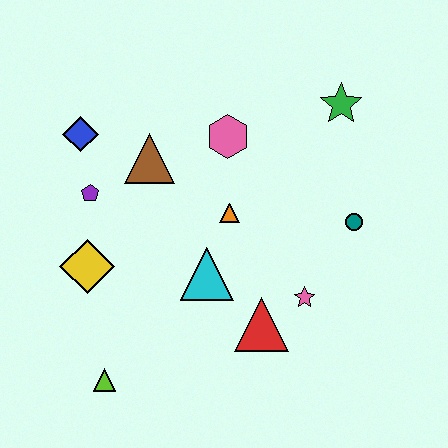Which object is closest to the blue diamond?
The purple pentagon is closest to the blue diamond.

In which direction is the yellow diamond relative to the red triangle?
The yellow diamond is to the left of the red triangle.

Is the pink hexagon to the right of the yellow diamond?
Yes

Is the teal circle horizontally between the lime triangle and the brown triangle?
No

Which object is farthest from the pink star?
The blue diamond is farthest from the pink star.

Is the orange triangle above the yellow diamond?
Yes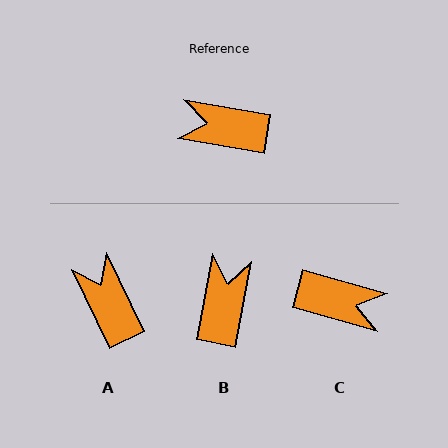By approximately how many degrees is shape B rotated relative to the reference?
Approximately 91 degrees clockwise.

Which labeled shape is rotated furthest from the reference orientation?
C, about 174 degrees away.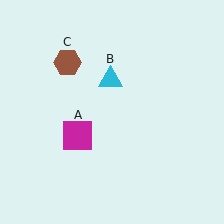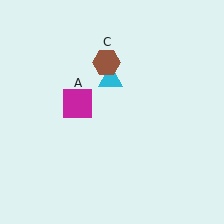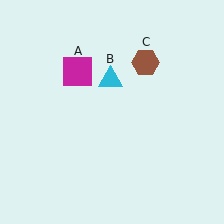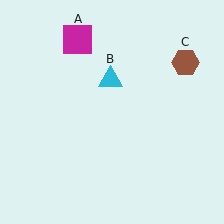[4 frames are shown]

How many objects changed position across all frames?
2 objects changed position: magenta square (object A), brown hexagon (object C).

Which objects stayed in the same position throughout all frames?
Cyan triangle (object B) remained stationary.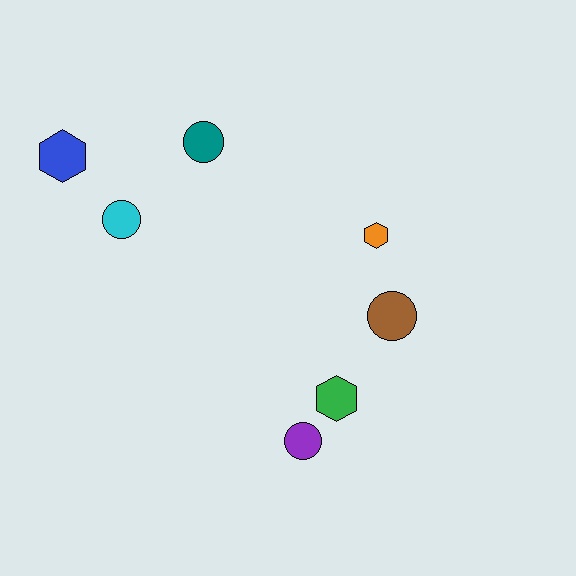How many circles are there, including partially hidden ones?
There are 4 circles.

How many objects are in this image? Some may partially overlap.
There are 7 objects.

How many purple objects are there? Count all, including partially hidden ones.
There is 1 purple object.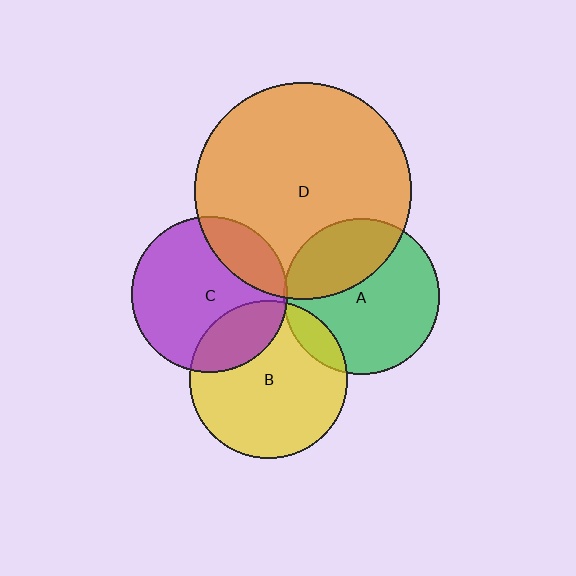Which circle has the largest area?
Circle D (orange).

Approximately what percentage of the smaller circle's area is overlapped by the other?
Approximately 5%.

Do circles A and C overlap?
Yes.